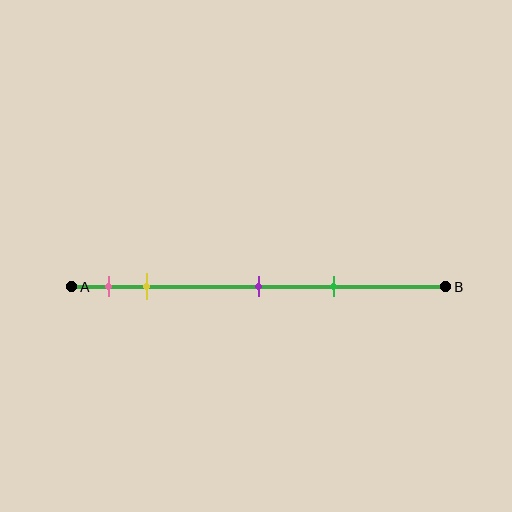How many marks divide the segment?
There are 4 marks dividing the segment.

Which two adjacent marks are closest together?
The pink and yellow marks are the closest adjacent pair.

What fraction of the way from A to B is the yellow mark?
The yellow mark is approximately 20% (0.2) of the way from A to B.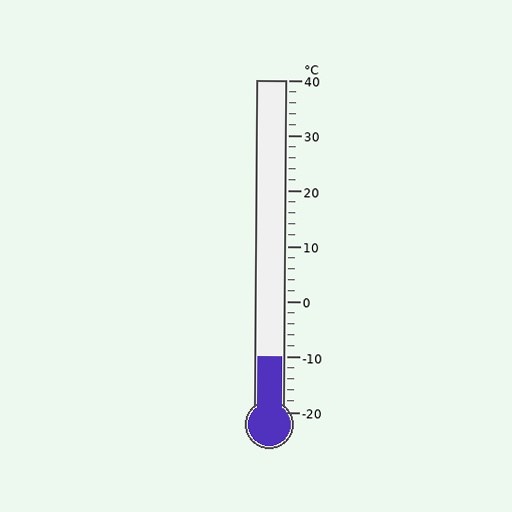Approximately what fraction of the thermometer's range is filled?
The thermometer is filled to approximately 15% of its range.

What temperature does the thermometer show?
The thermometer shows approximately -10°C.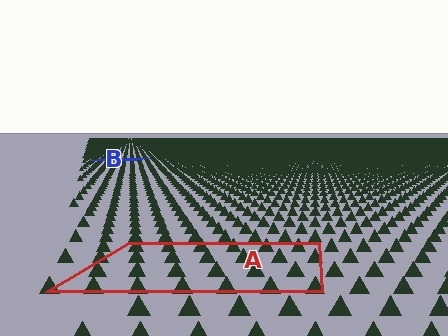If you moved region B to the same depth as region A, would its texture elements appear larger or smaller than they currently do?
They would appear larger. At a closer depth, the same texture elements are projected at a bigger on-screen size.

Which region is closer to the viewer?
Region A is closer. The texture elements there are larger and more spread out.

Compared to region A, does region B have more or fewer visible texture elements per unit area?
Region B has more texture elements per unit area — they are packed more densely because it is farther away.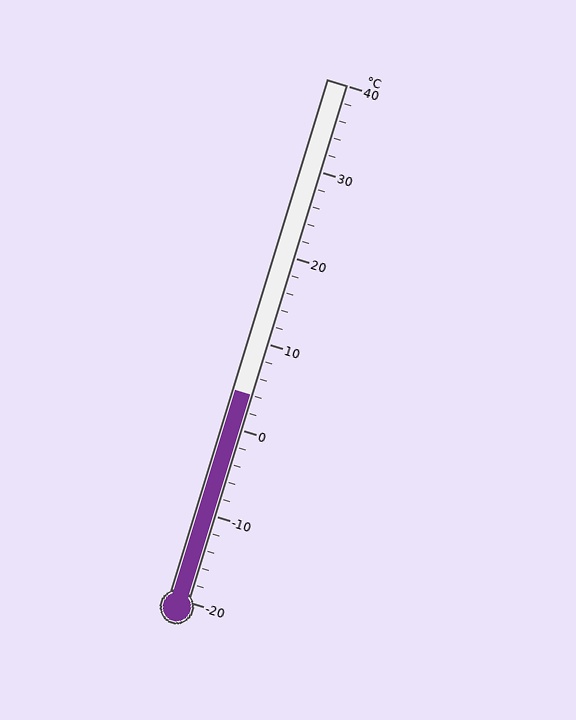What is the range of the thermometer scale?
The thermometer scale ranges from -20°C to 40°C.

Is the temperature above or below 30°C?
The temperature is below 30°C.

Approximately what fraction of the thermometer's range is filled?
The thermometer is filled to approximately 40% of its range.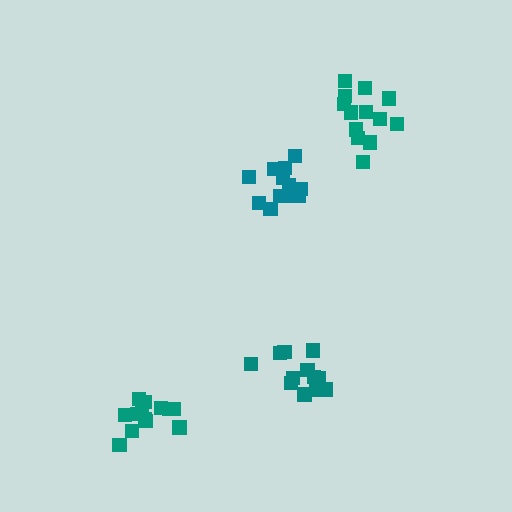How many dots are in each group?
Group 1: 13 dots, Group 2: 12 dots, Group 3: 13 dots, Group 4: 13 dots (51 total).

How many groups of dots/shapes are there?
There are 4 groups.